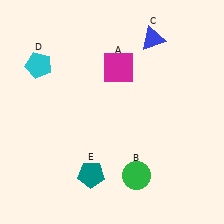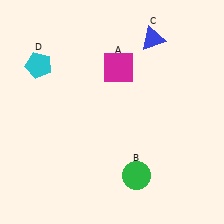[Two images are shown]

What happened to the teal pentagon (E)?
The teal pentagon (E) was removed in Image 2. It was in the bottom-left area of Image 1.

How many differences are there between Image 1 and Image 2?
There is 1 difference between the two images.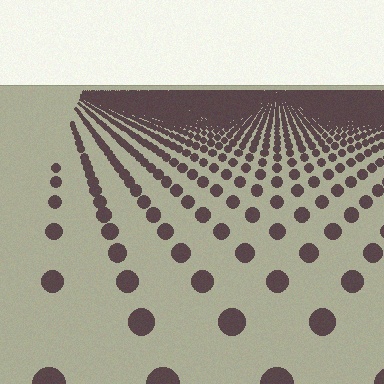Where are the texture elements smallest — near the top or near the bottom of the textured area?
Near the top.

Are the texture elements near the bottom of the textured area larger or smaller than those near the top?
Larger. Near the bottom, elements are closer to the viewer and appear at a bigger on-screen size.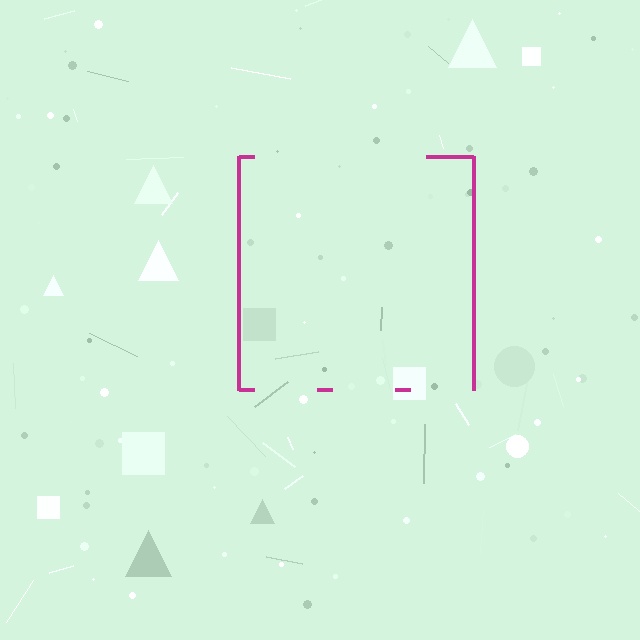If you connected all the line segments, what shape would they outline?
They would outline a square.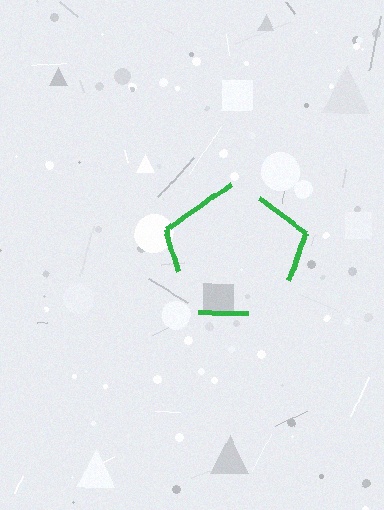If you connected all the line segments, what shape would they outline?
They would outline a pentagon.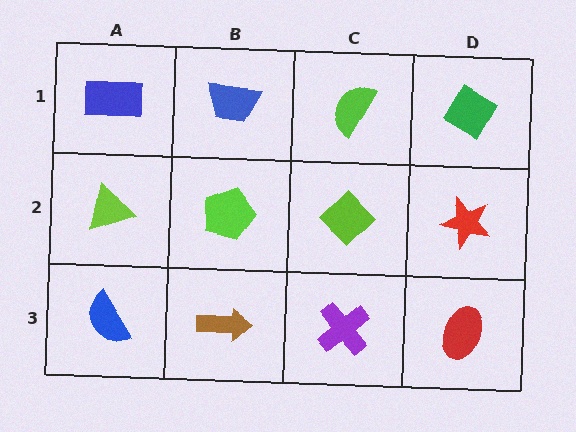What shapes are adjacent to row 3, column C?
A lime diamond (row 2, column C), a brown arrow (row 3, column B), a red ellipse (row 3, column D).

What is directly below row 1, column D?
A red star.